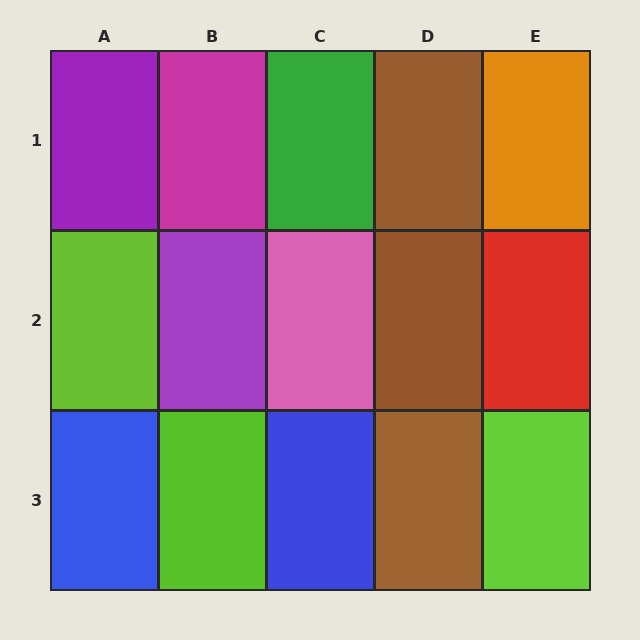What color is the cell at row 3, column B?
Lime.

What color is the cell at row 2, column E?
Red.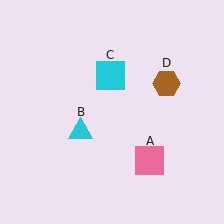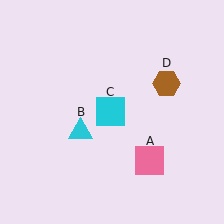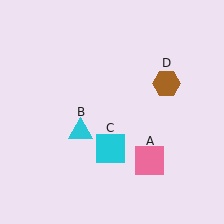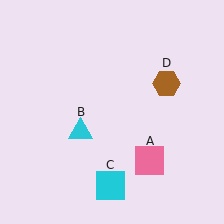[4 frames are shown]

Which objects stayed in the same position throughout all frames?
Pink square (object A) and cyan triangle (object B) and brown hexagon (object D) remained stationary.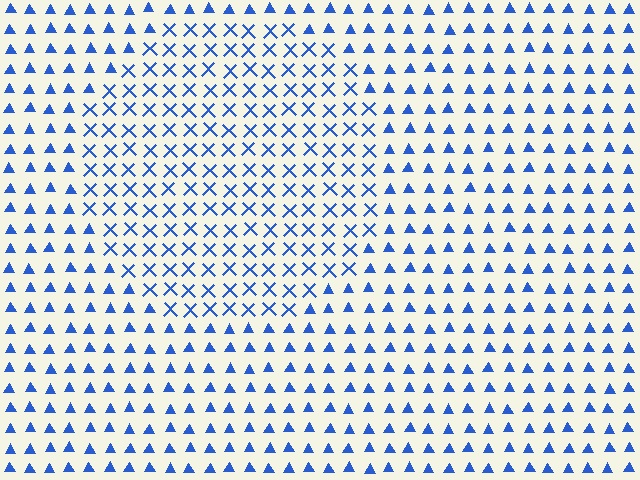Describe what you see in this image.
The image is filled with small blue elements arranged in a uniform grid. A circle-shaped region contains X marks, while the surrounding area contains triangles. The boundary is defined purely by the change in element shape.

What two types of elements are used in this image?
The image uses X marks inside the circle region and triangles outside it.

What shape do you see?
I see a circle.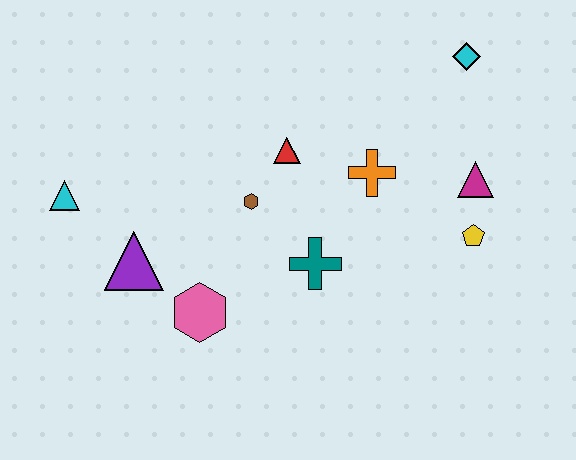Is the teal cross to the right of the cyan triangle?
Yes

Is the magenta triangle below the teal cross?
No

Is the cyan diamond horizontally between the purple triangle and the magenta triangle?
Yes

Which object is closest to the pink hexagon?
The purple triangle is closest to the pink hexagon.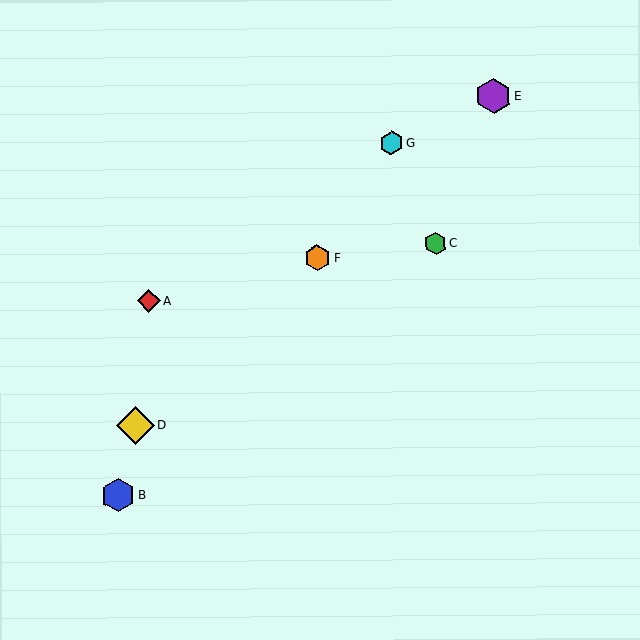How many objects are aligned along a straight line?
3 objects (D, E, F) are aligned along a straight line.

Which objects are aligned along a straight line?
Objects D, E, F are aligned along a straight line.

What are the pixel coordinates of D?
Object D is at (135, 426).